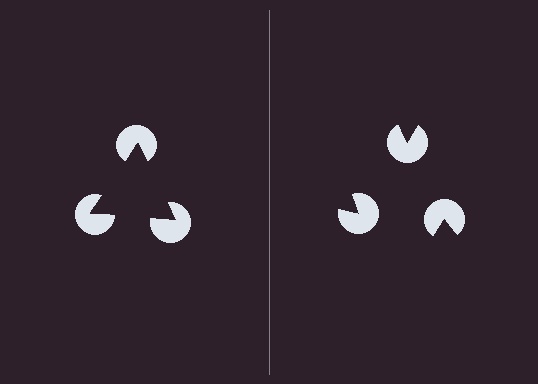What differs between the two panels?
The pac-man discs are positioned identically on both sides; only the wedge orientations differ. On the left they align to a triangle; on the right they are misaligned.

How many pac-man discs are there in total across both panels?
6 — 3 on each side.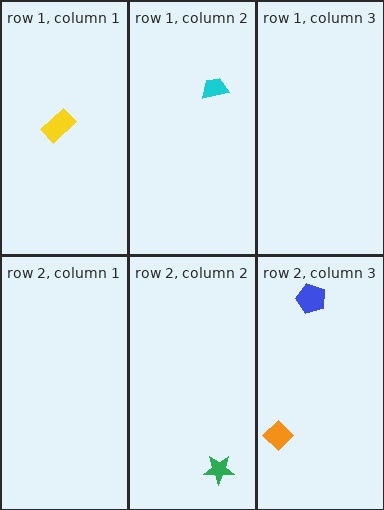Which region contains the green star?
The row 2, column 2 region.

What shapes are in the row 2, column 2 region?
The green star.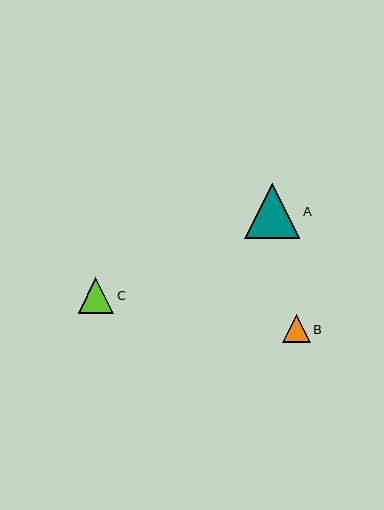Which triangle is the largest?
Triangle A is the largest with a size of approximately 55 pixels.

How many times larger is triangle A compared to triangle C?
Triangle A is approximately 1.5 times the size of triangle C.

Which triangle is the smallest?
Triangle B is the smallest with a size of approximately 28 pixels.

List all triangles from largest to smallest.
From largest to smallest: A, C, B.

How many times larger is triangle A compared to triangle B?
Triangle A is approximately 2.0 times the size of triangle B.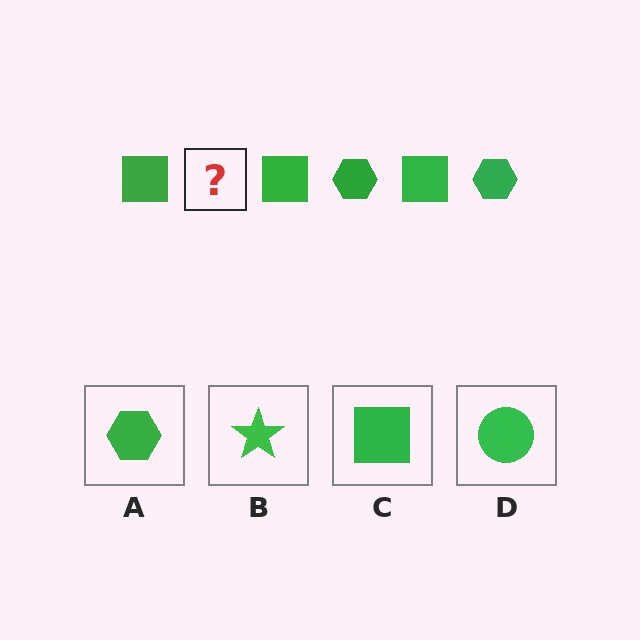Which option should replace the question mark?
Option A.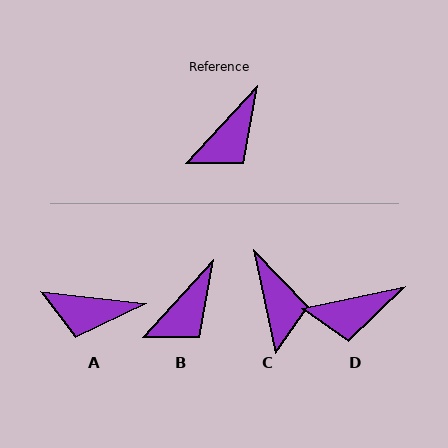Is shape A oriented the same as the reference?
No, it is off by about 54 degrees.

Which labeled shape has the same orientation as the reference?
B.